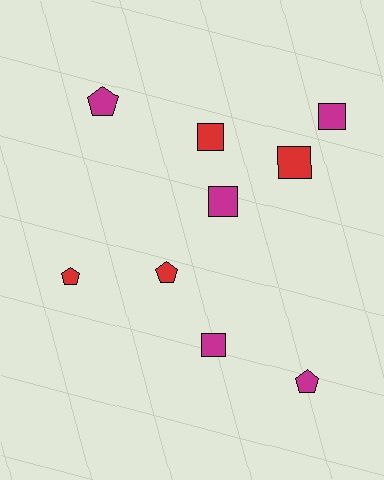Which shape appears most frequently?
Square, with 5 objects.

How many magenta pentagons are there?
There are 2 magenta pentagons.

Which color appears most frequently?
Magenta, with 5 objects.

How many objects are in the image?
There are 9 objects.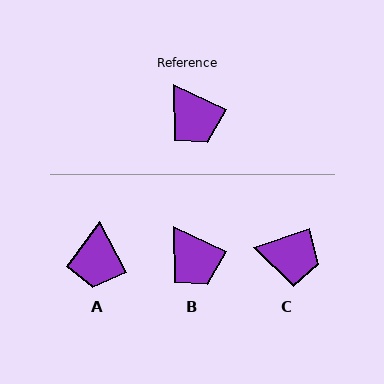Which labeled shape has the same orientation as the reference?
B.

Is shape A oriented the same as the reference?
No, it is off by about 37 degrees.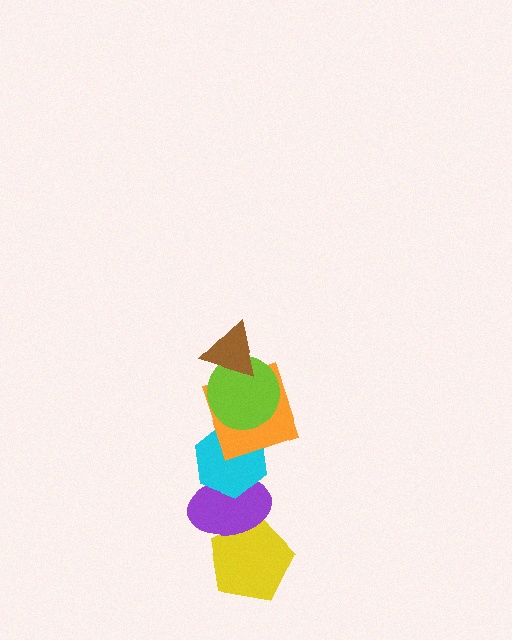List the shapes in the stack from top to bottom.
From top to bottom: the brown triangle, the lime circle, the orange square, the cyan hexagon, the purple ellipse, the yellow pentagon.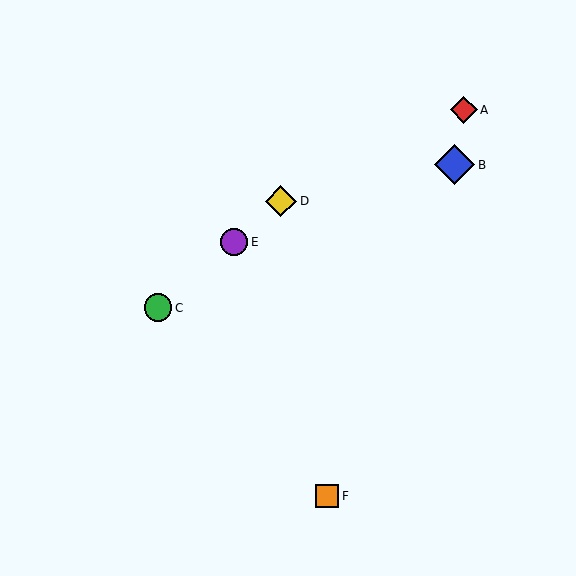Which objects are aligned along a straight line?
Objects C, D, E are aligned along a straight line.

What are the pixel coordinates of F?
Object F is at (327, 496).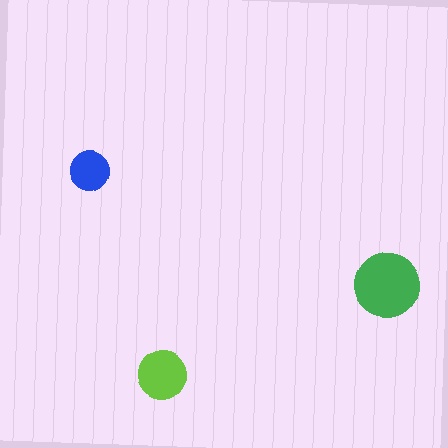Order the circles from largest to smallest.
the green one, the lime one, the blue one.